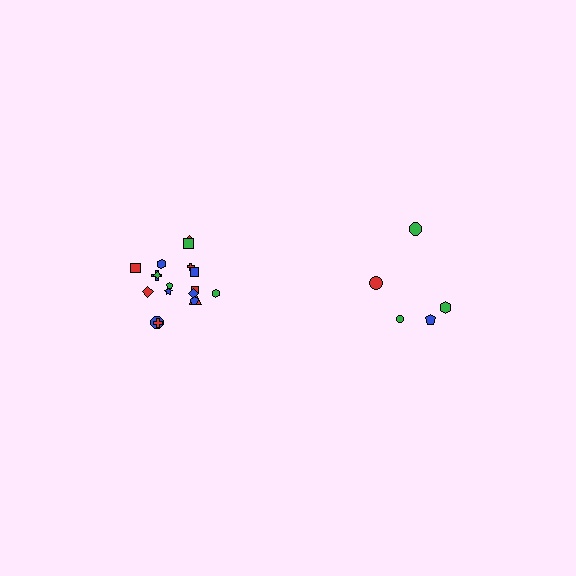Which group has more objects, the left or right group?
The left group.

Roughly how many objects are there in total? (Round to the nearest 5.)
Roughly 25 objects in total.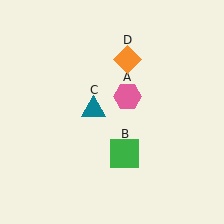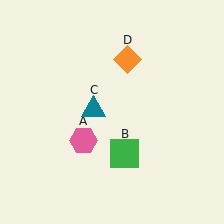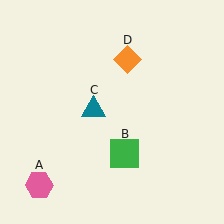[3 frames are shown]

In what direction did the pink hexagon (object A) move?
The pink hexagon (object A) moved down and to the left.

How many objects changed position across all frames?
1 object changed position: pink hexagon (object A).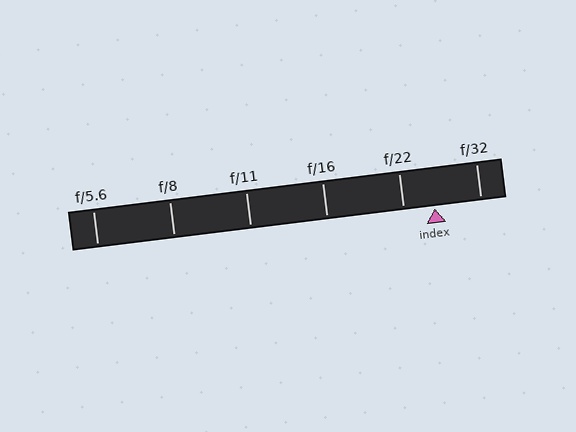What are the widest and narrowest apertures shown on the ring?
The widest aperture shown is f/5.6 and the narrowest is f/32.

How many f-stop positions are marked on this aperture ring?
There are 6 f-stop positions marked.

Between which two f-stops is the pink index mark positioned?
The index mark is between f/22 and f/32.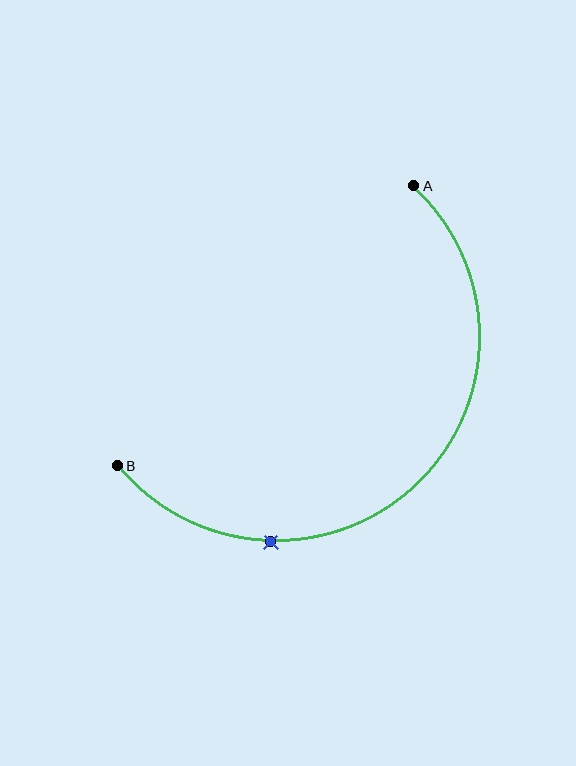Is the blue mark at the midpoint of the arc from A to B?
No. The blue mark lies on the arc but is closer to endpoint B. The arc midpoint would be at the point on the curve equidistant along the arc from both A and B.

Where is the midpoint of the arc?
The arc midpoint is the point on the curve farthest from the straight line joining A and B. It sits below and to the right of that line.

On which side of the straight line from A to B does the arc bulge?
The arc bulges below and to the right of the straight line connecting A and B.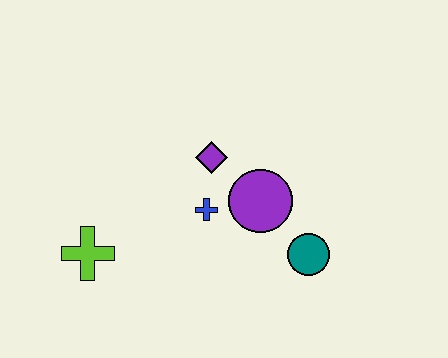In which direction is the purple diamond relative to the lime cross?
The purple diamond is to the right of the lime cross.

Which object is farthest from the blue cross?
The lime cross is farthest from the blue cross.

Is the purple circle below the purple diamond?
Yes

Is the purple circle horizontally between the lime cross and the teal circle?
Yes